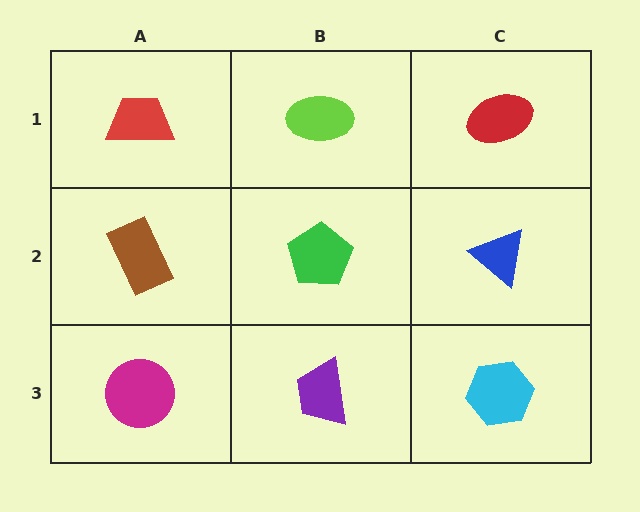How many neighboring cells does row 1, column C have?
2.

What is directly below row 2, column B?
A purple trapezoid.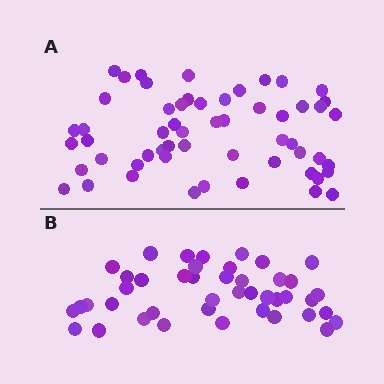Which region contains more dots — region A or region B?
Region A (the top region) has more dots.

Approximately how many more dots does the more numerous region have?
Region A has approximately 15 more dots than region B.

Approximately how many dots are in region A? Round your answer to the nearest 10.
About 60 dots. (The exact count is 56, which rounds to 60.)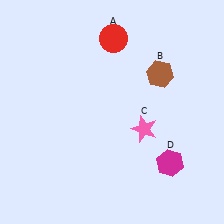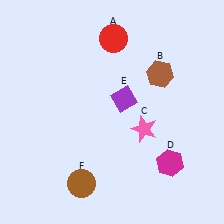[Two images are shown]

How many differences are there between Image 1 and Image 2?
There are 2 differences between the two images.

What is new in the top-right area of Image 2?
A purple diamond (E) was added in the top-right area of Image 2.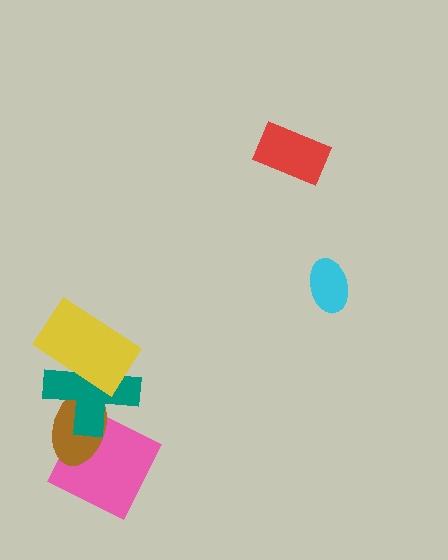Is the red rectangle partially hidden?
No, no other shape covers it.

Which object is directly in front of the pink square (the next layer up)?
The brown ellipse is directly in front of the pink square.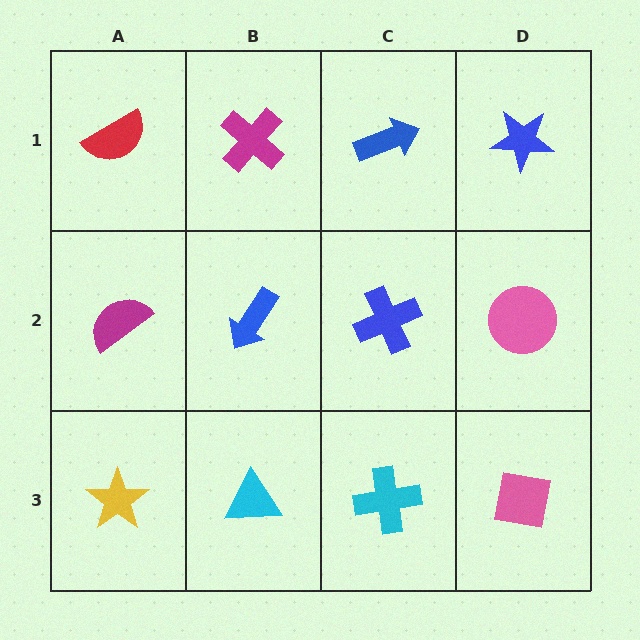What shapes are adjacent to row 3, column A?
A magenta semicircle (row 2, column A), a cyan triangle (row 3, column B).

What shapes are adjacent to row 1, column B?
A blue arrow (row 2, column B), a red semicircle (row 1, column A), a blue arrow (row 1, column C).